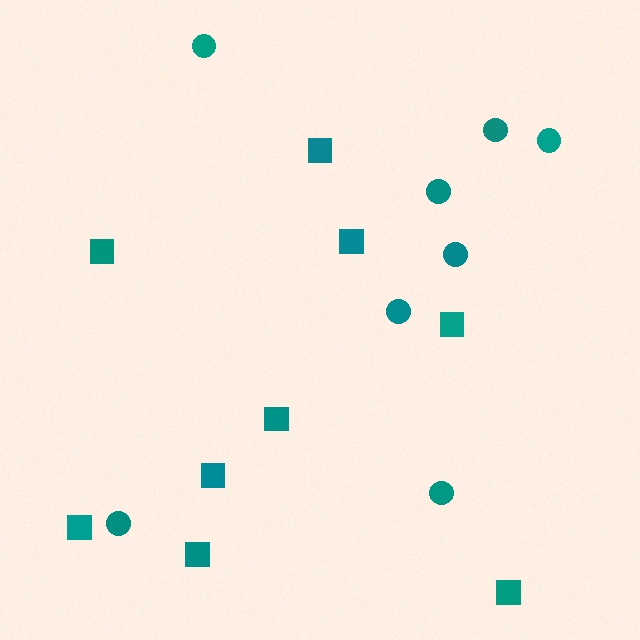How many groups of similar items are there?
There are 2 groups: one group of squares (9) and one group of circles (8).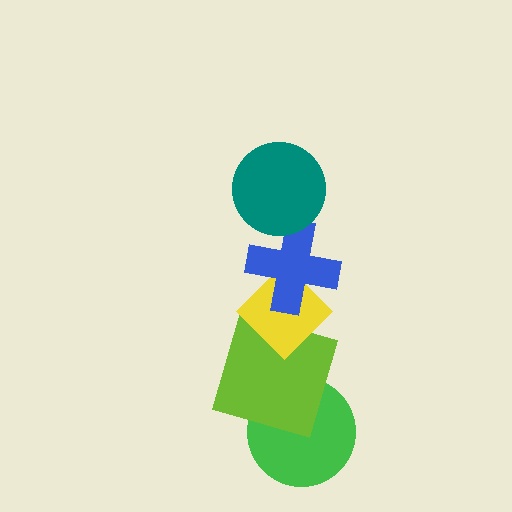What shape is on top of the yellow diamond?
The blue cross is on top of the yellow diamond.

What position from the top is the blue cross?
The blue cross is 2nd from the top.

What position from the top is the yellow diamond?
The yellow diamond is 3rd from the top.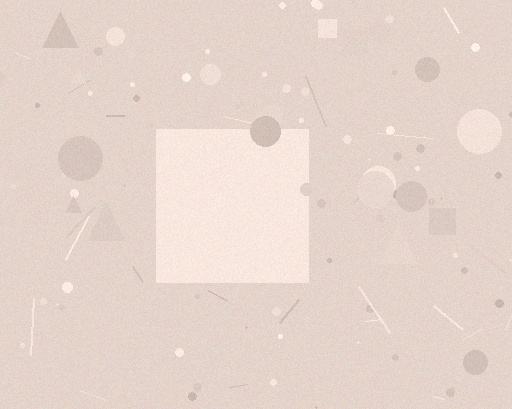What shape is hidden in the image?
A square is hidden in the image.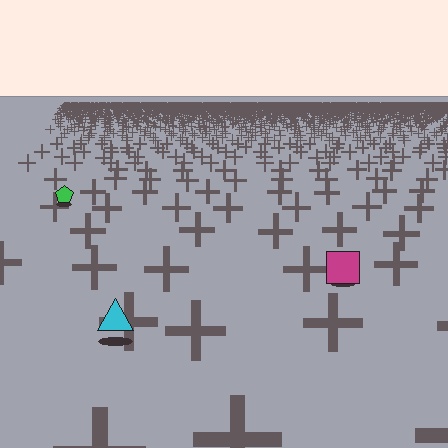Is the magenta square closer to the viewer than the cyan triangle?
No. The cyan triangle is closer — you can tell from the texture gradient: the ground texture is coarser near it.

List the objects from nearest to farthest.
From nearest to farthest: the cyan triangle, the magenta square, the green pentagon.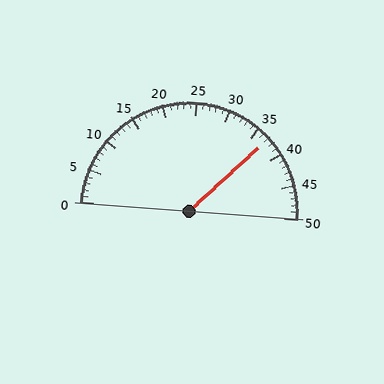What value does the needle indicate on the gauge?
The needle indicates approximately 37.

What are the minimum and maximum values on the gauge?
The gauge ranges from 0 to 50.